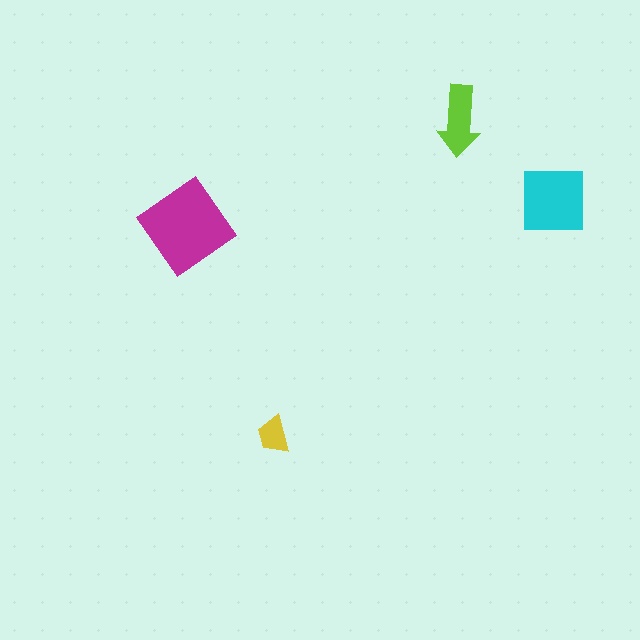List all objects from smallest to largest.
The yellow trapezoid, the lime arrow, the cyan square, the magenta diamond.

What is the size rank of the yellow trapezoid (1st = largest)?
4th.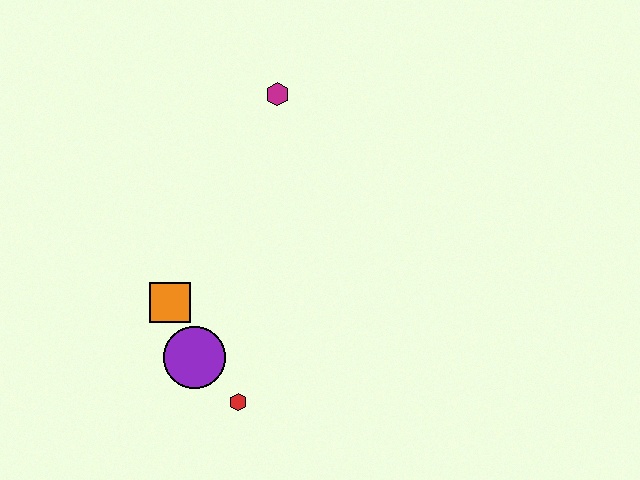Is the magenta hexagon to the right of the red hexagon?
Yes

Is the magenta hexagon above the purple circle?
Yes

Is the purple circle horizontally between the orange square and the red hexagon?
Yes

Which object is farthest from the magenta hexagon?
The red hexagon is farthest from the magenta hexagon.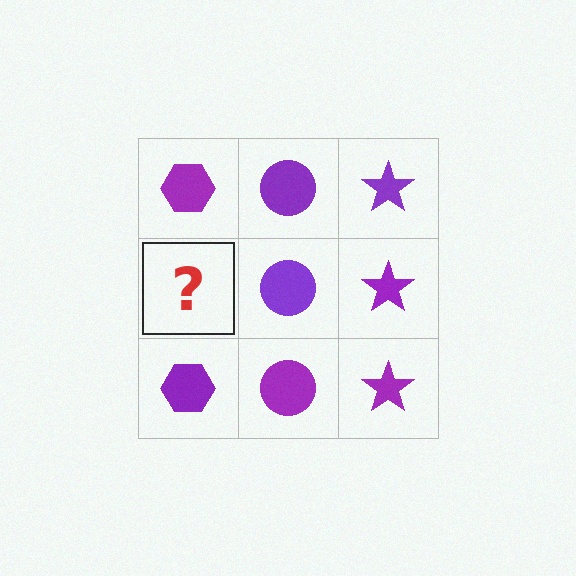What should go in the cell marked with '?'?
The missing cell should contain a purple hexagon.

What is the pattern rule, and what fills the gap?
The rule is that each column has a consistent shape. The gap should be filled with a purple hexagon.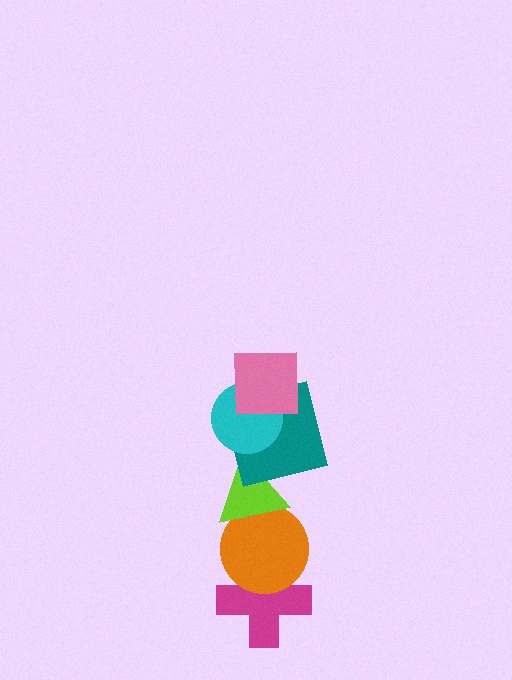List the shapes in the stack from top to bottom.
From top to bottom: the pink square, the cyan circle, the teal square, the lime triangle, the orange circle, the magenta cross.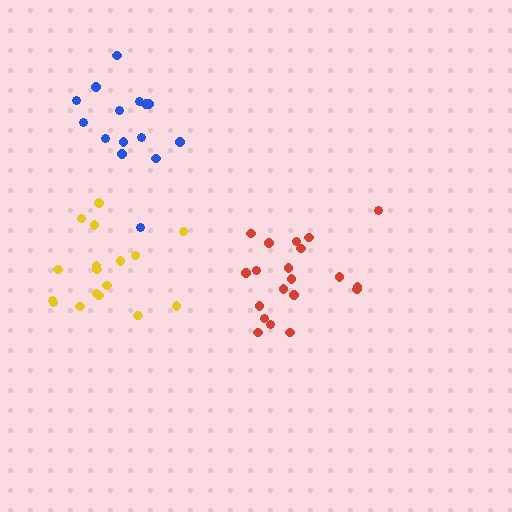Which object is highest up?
The blue cluster is topmost.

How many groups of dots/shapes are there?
There are 3 groups.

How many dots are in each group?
Group 1: 17 dots, Group 2: 20 dots, Group 3: 15 dots (52 total).